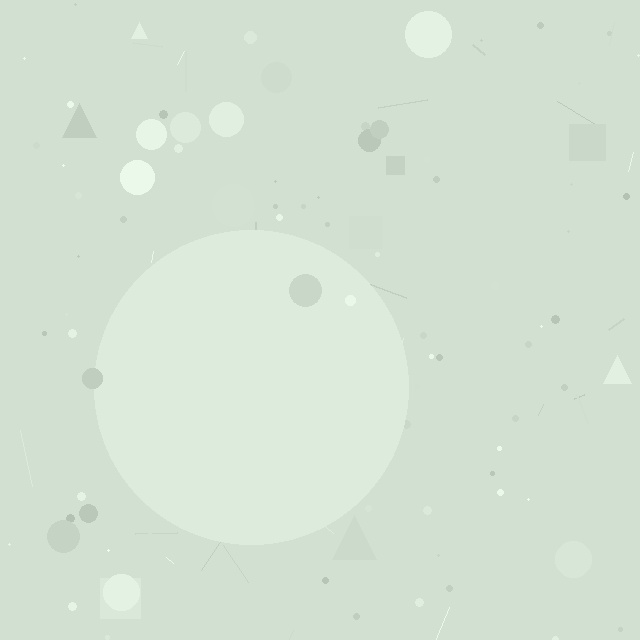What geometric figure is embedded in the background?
A circle is embedded in the background.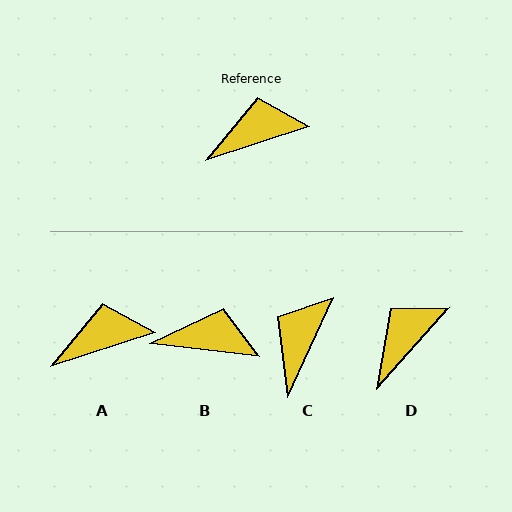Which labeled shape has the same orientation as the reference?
A.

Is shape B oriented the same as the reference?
No, it is off by about 25 degrees.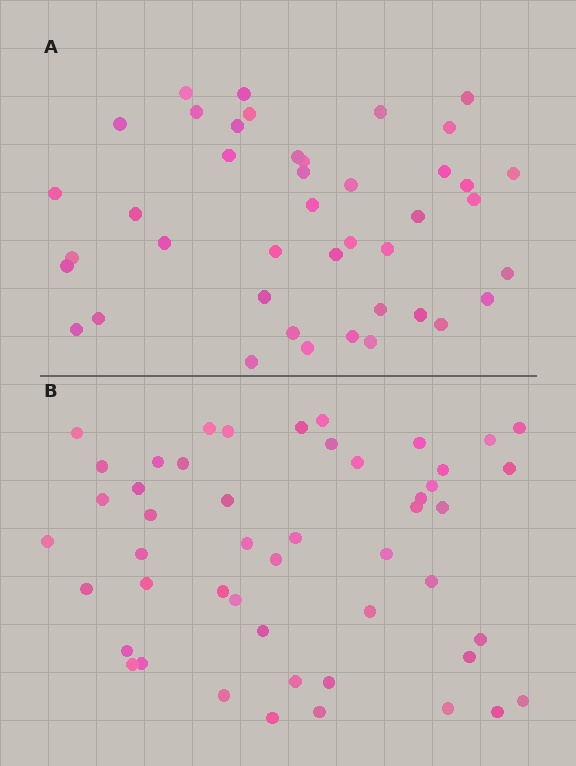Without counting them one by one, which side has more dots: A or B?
Region B (the bottom region) has more dots.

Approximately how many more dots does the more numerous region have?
Region B has roughly 8 or so more dots than region A.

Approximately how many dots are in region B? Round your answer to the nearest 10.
About 50 dots. (The exact count is 49, which rounds to 50.)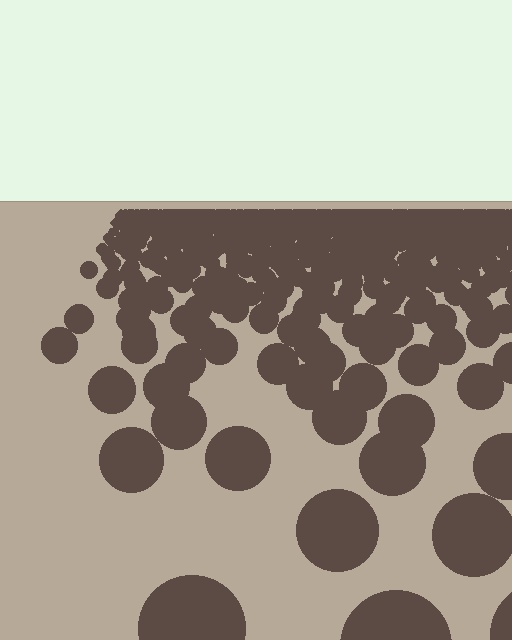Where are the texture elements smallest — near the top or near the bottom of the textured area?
Near the top.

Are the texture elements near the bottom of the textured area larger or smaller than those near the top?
Larger. Near the bottom, elements are closer to the viewer and appear at a bigger on-screen size.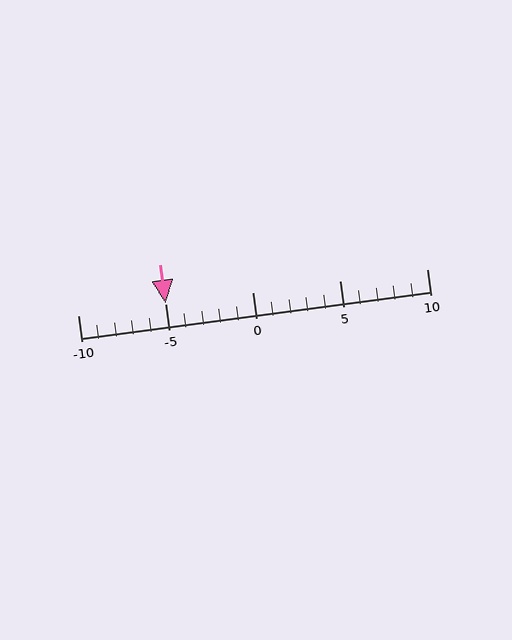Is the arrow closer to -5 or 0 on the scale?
The arrow is closer to -5.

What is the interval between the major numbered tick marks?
The major tick marks are spaced 5 units apart.